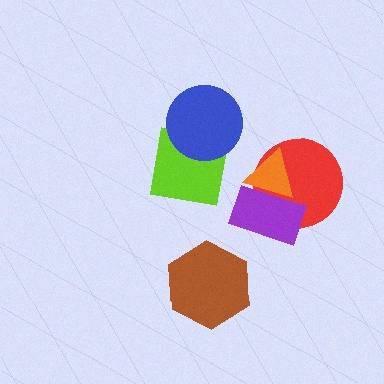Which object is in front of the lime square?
The blue circle is in front of the lime square.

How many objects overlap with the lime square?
1 object overlaps with the lime square.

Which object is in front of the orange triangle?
The purple rectangle is in front of the orange triangle.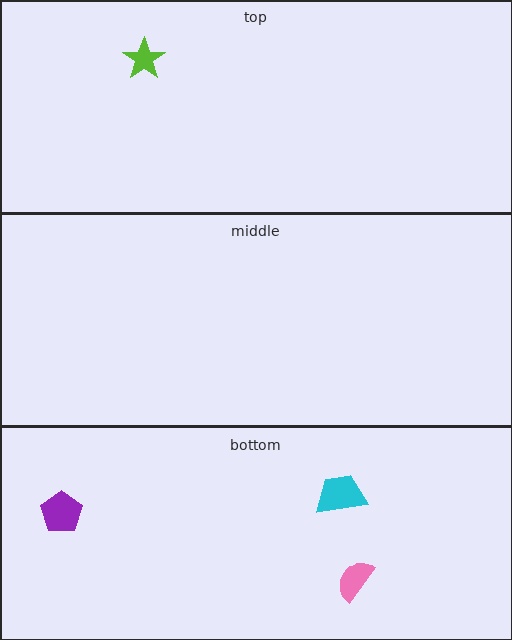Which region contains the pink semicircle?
The bottom region.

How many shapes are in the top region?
1.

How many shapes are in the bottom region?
3.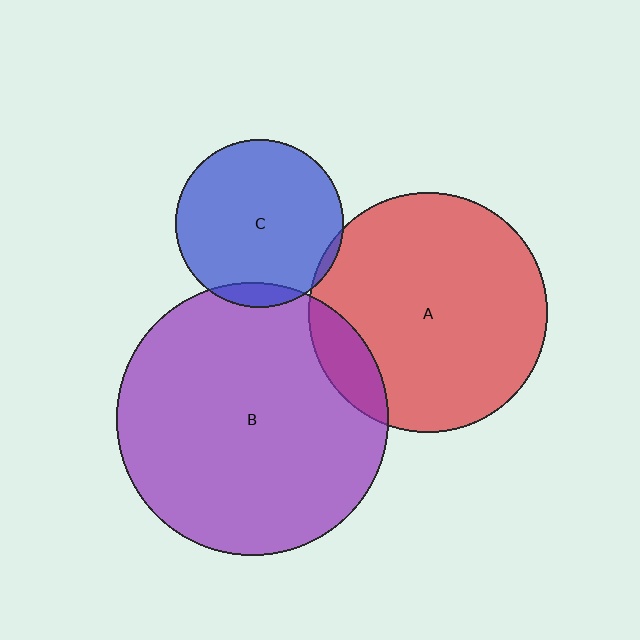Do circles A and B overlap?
Yes.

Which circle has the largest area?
Circle B (purple).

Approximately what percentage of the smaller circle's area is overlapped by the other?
Approximately 10%.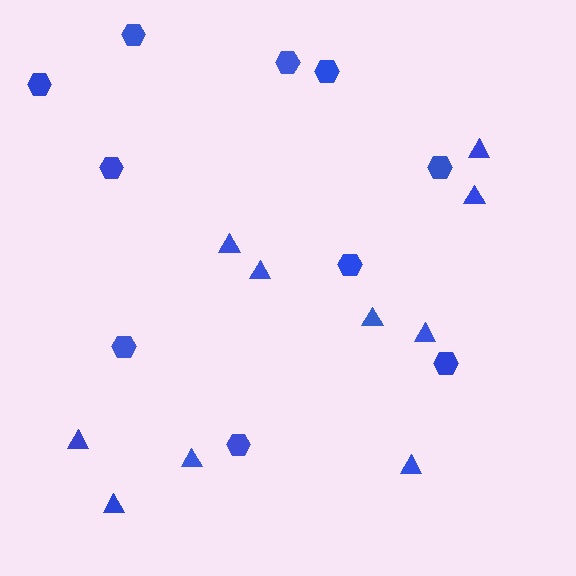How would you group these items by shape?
There are 2 groups: one group of triangles (10) and one group of hexagons (10).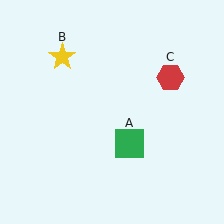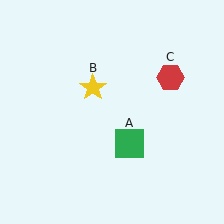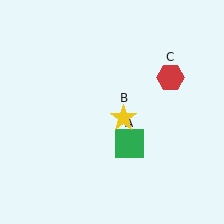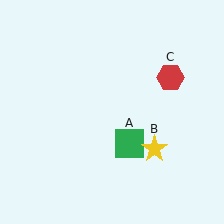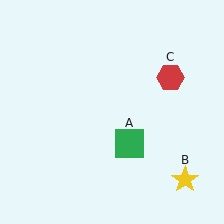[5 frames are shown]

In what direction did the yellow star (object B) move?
The yellow star (object B) moved down and to the right.